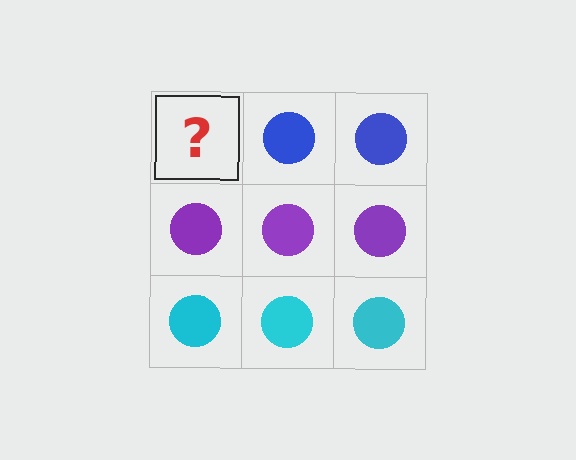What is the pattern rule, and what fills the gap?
The rule is that each row has a consistent color. The gap should be filled with a blue circle.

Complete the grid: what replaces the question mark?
The question mark should be replaced with a blue circle.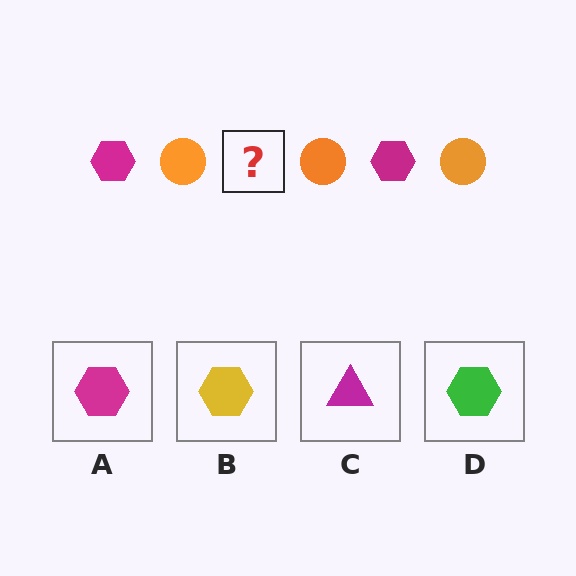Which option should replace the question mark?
Option A.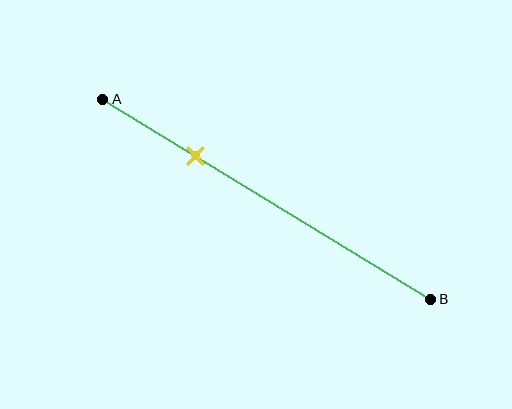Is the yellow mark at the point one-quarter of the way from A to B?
No, the mark is at about 30% from A, not at the 25% one-quarter point.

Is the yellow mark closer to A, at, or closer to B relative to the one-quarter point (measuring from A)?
The yellow mark is closer to point B than the one-quarter point of segment AB.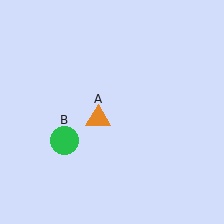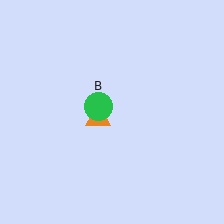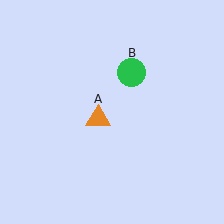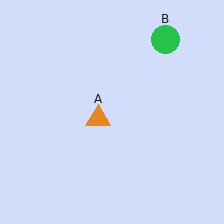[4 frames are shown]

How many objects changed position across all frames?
1 object changed position: green circle (object B).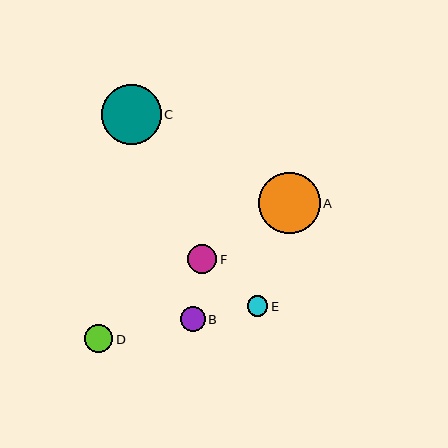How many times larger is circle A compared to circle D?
Circle A is approximately 2.2 times the size of circle D.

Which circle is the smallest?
Circle E is the smallest with a size of approximately 20 pixels.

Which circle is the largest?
Circle A is the largest with a size of approximately 61 pixels.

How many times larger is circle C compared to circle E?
Circle C is approximately 2.9 times the size of circle E.